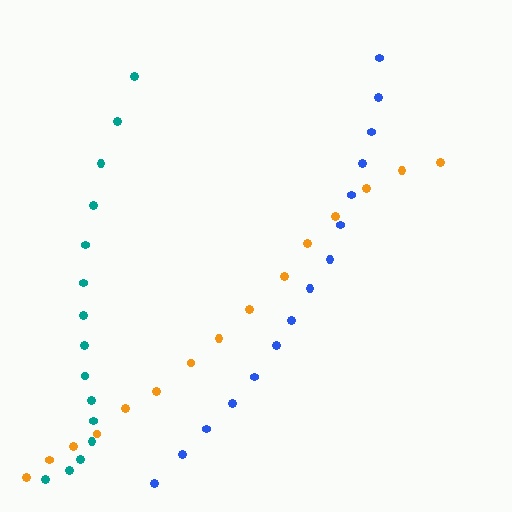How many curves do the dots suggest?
There are 3 distinct paths.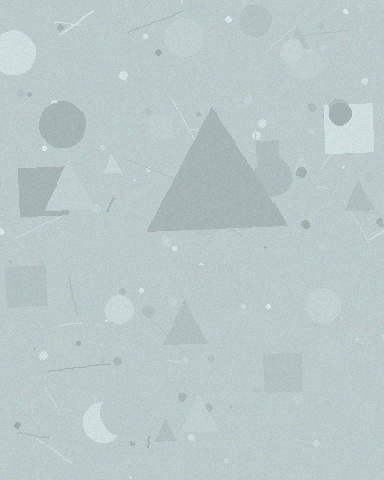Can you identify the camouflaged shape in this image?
The camouflaged shape is a triangle.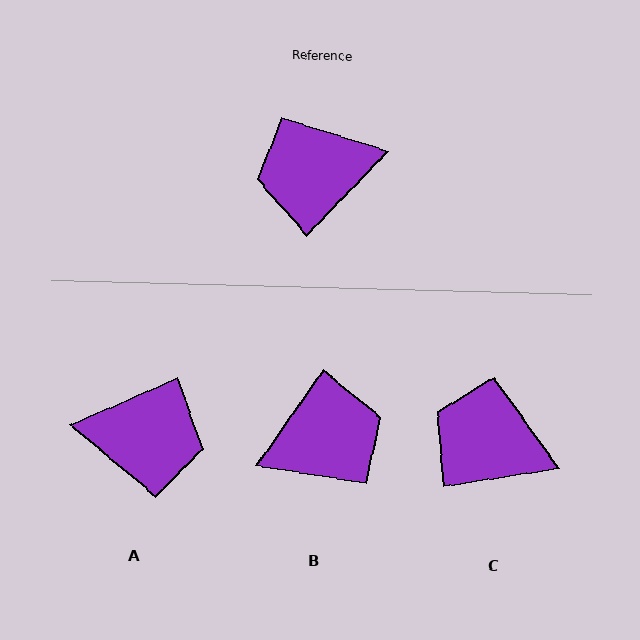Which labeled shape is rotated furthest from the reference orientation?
B, about 171 degrees away.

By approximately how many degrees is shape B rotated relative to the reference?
Approximately 171 degrees clockwise.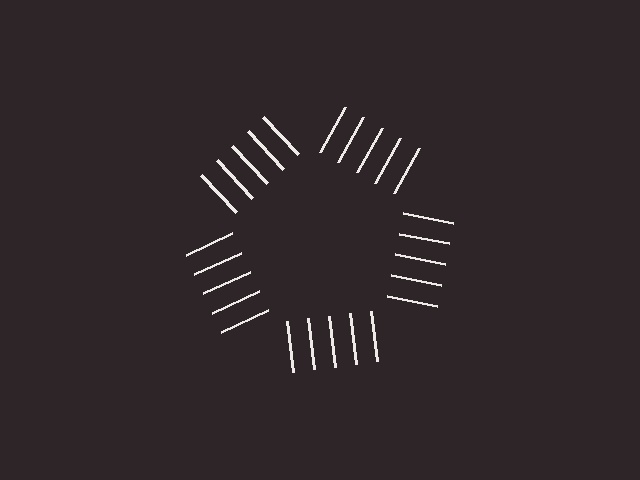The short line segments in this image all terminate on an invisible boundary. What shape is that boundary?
An illusory pentagon — the line segments terminate on its edges but no continuous stroke is drawn.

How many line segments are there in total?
25 — 5 along each of the 5 edges.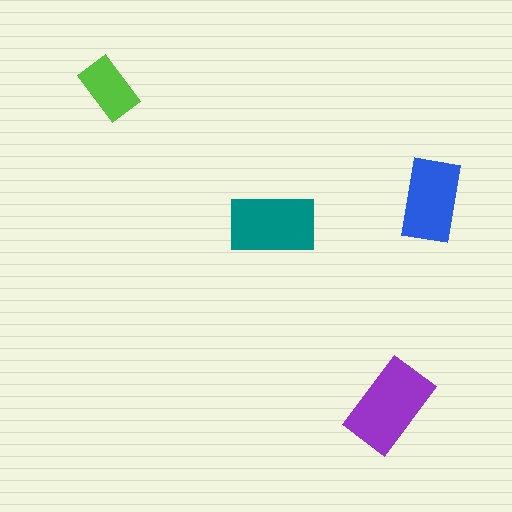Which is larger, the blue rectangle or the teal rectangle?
The teal one.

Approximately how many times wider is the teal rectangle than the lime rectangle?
About 1.5 times wider.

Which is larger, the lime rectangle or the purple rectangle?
The purple one.